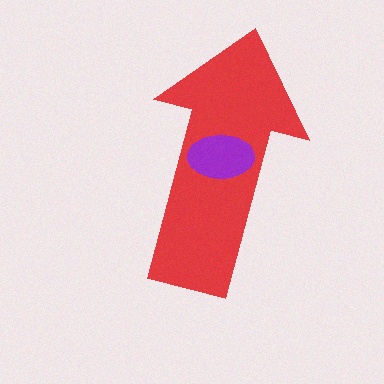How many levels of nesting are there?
2.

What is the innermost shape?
The purple ellipse.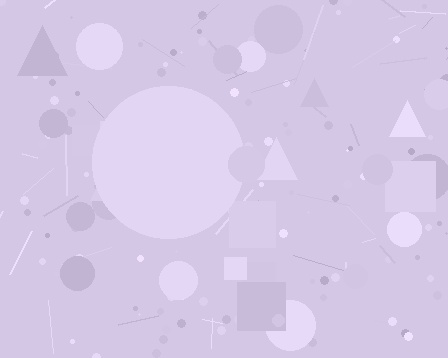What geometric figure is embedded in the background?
A circle is embedded in the background.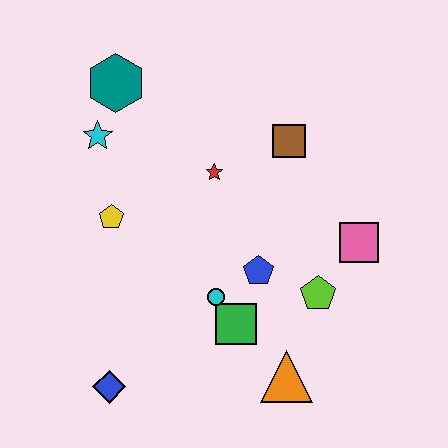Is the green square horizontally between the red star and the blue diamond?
No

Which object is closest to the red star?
The brown square is closest to the red star.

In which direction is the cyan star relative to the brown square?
The cyan star is to the left of the brown square.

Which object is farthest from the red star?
The blue diamond is farthest from the red star.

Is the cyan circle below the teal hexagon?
Yes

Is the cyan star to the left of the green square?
Yes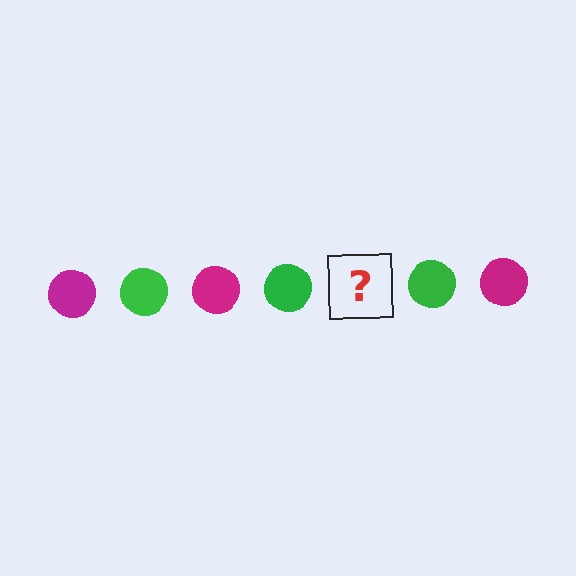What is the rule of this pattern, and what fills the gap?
The rule is that the pattern cycles through magenta, green circles. The gap should be filled with a magenta circle.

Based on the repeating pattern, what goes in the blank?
The blank should be a magenta circle.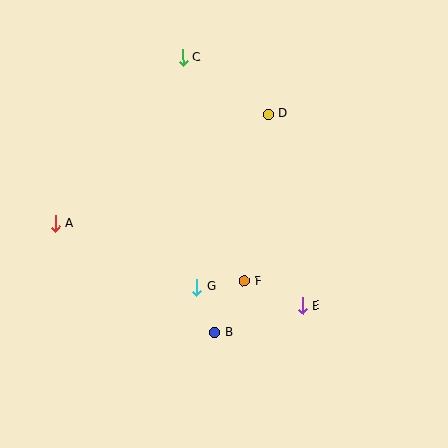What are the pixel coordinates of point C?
Point C is at (183, 57).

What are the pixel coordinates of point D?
Point D is at (268, 114).